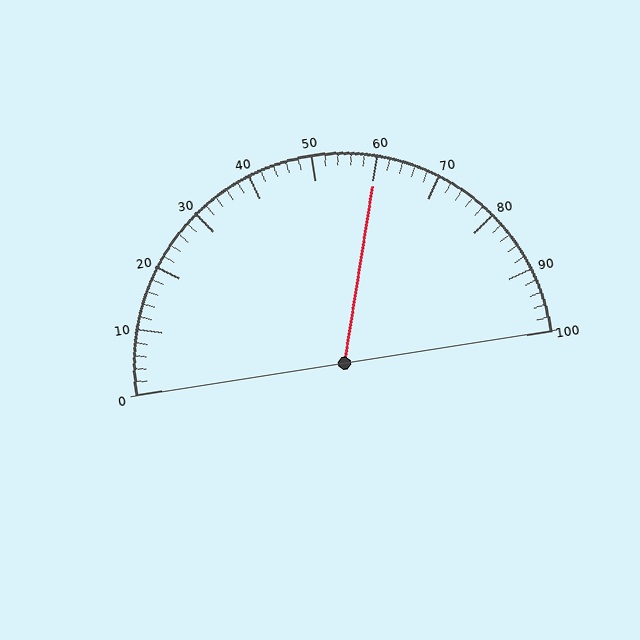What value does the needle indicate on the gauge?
The needle indicates approximately 60.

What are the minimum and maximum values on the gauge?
The gauge ranges from 0 to 100.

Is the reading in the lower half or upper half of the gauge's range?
The reading is in the upper half of the range (0 to 100).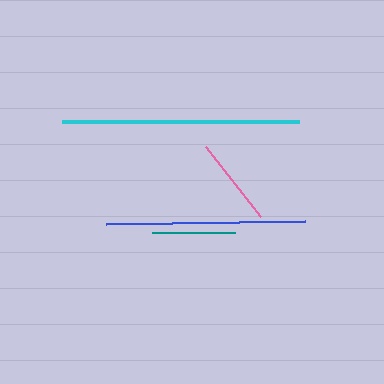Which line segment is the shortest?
The teal line is the shortest at approximately 83 pixels.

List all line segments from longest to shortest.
From longest to shortest: cyan, blue, pink, teal.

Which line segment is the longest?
The cyan line is the longest at approximately 237 pixels.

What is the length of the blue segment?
The blue segment is approximately 199 pixels long.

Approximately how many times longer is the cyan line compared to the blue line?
The cyan line is approximately 1.2 times the length of the blue line.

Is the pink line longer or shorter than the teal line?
The pink line is longer than the teal line.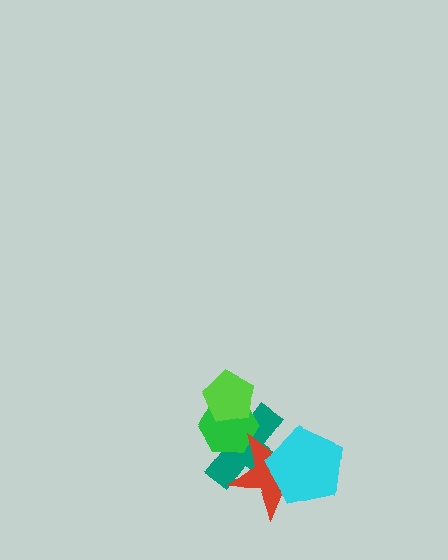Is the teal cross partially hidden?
Yes, it is partially covered by another shape.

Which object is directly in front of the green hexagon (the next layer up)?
The lime pentagon is directly in front of the green hexagon.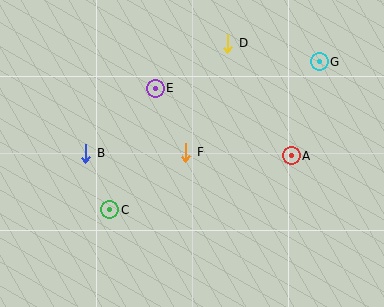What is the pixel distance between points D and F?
The distance between D and F is 117 pixels.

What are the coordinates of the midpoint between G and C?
The midpoint between G and C is at (214, 136).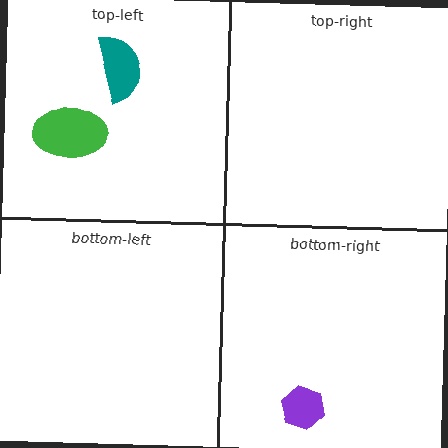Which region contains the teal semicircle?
The top-left region.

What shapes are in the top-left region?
The green ellipse, the teal semicircle.